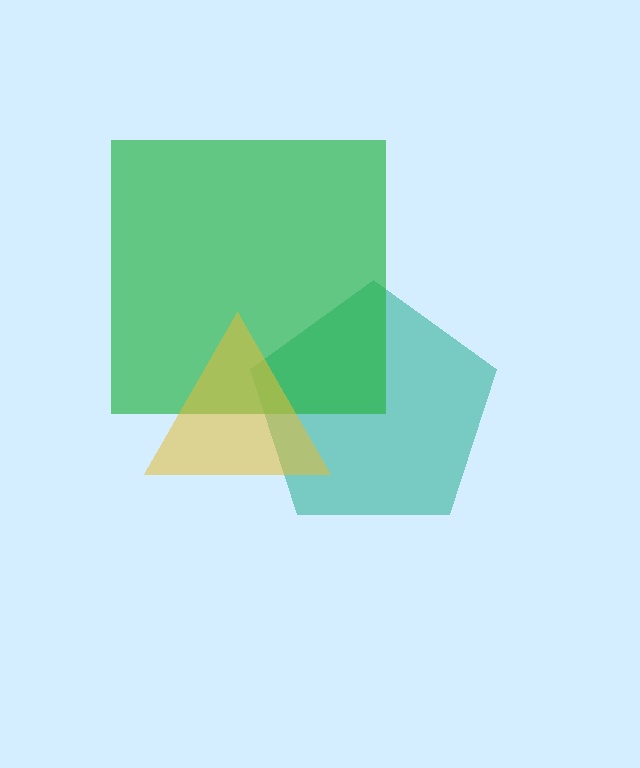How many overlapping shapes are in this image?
There are 3 overlapping shapes in the image.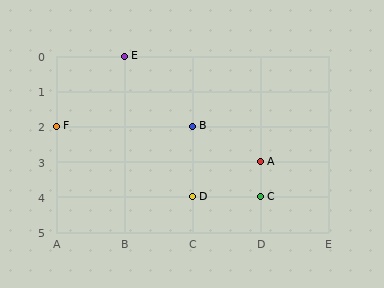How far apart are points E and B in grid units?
Points E and B are 1 column and 2 rows apart (about 2.2 grid units diagonally).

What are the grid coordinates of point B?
Point B is at grid coordinates (C, 2).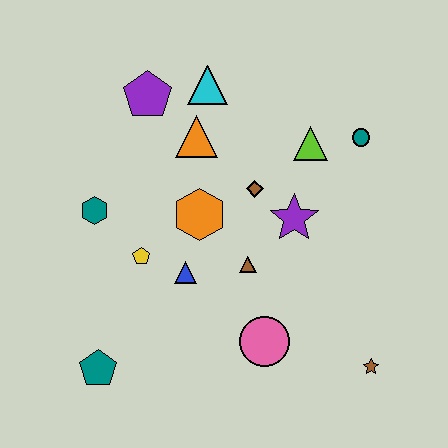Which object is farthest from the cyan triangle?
The brown star is farthest from the cyan triangle.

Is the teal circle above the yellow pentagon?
Yes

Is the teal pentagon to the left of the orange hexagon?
Yes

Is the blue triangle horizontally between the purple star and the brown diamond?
No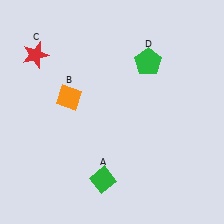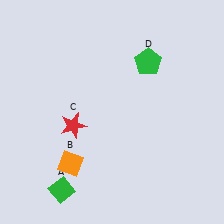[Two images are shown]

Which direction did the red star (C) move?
The red star (C) moved down.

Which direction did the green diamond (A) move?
The green diamond (A) moved left.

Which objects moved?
The objects that moved are: the green diamond (A), the orange diamond (B), the red star (C).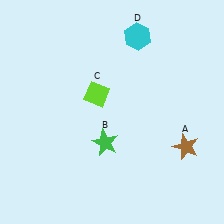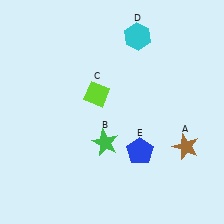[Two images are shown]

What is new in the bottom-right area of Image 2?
A blue pentagon (E) was added in the bottom-right area of Image 2.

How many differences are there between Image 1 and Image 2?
There is 1 difference between the two images.